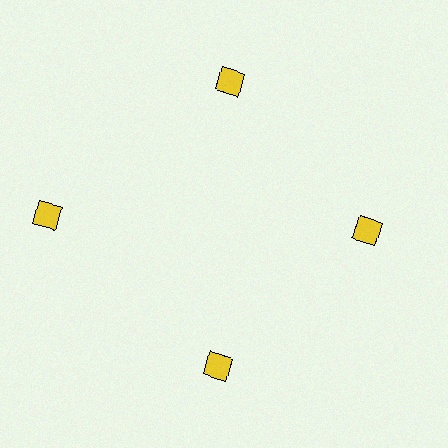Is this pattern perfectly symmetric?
No. The 4 yellow diamonds are arranged in a ring, but one element near the 9 o'clock position is pushed outward from the center, breaking the 4-fold rotational symmetry.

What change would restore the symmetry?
The symmetry would be restored by moving it inward, back onto the ring so that all 4 diamonds sit at equal angles and equal distance from the center.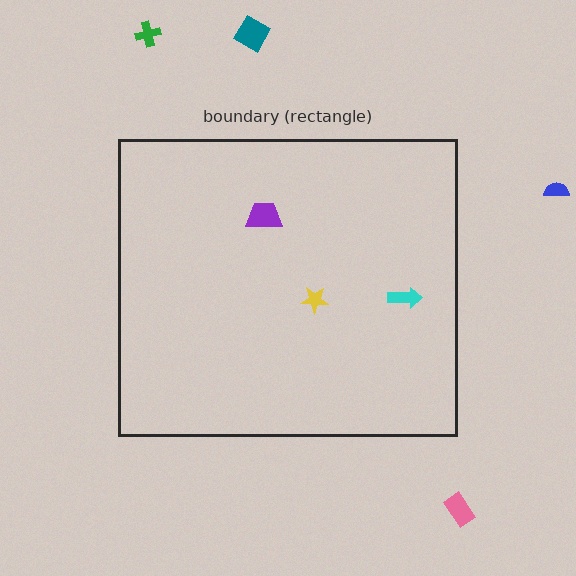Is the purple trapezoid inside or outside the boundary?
Inside.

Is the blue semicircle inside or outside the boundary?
Outside.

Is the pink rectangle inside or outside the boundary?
Outside.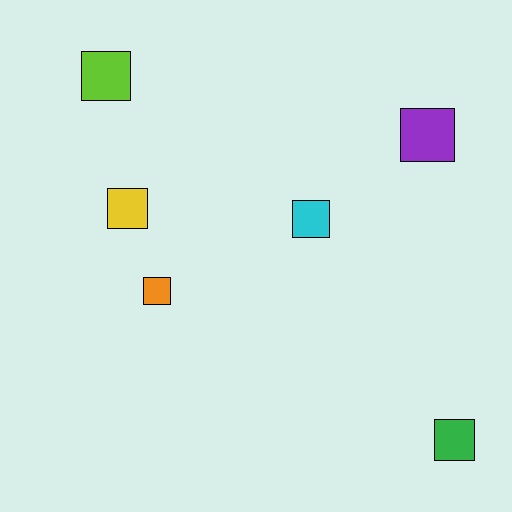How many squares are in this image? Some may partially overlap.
There are 6 squares.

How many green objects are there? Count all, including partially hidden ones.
There is 1 green object.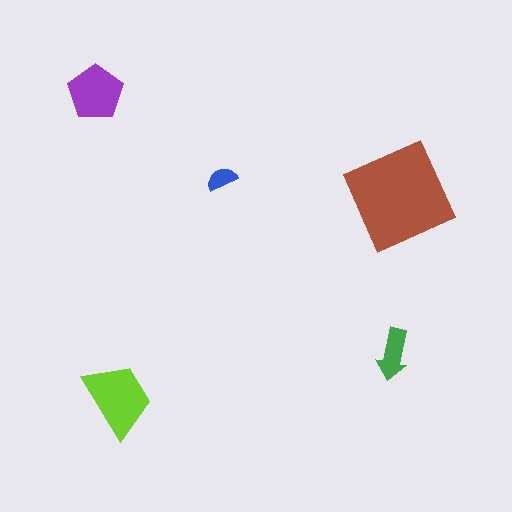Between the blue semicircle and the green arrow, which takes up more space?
The green arrow.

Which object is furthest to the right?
The brown diamond is rightmost.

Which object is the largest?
The brown diamond.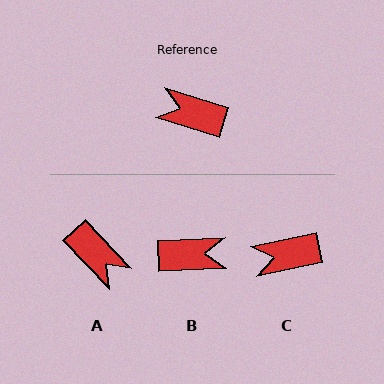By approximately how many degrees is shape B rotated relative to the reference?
Approximately 160 degrees clockwise.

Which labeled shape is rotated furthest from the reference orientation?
B, about 160 degrees away.